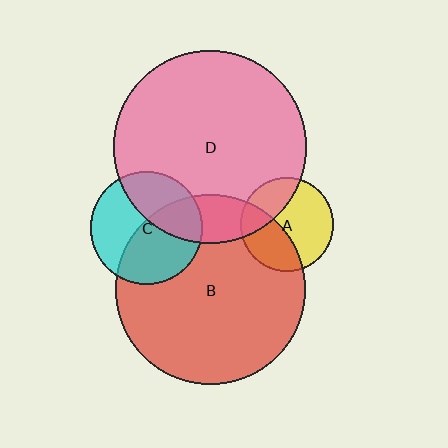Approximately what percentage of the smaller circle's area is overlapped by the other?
Approximately 35%.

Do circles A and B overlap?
Yes.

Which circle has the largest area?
Circle D (pink).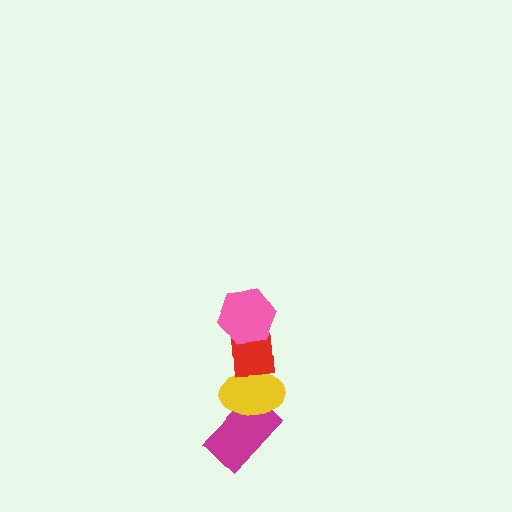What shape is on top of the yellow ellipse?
The red rectangle is on top of the yellow ellipse.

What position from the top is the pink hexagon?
The pink hexagon is 1st from the top.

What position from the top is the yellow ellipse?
The yellow ellipse is 3rd from the top.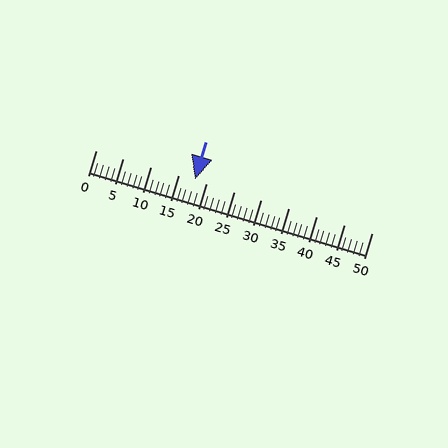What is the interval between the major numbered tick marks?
The major tick marks are spaced 5 units apart.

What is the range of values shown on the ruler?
The ruler shows values from 0 to 50.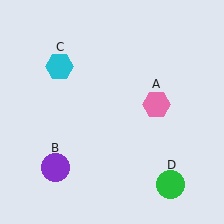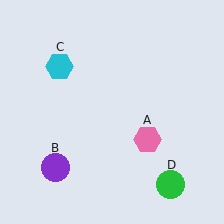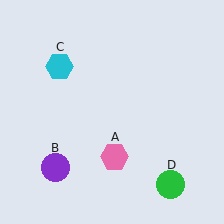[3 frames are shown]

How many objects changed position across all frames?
1 object changed position: pink hexagon (object A).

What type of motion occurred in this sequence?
The pink hexagon (object A) rotated clockwise around the center of the scene.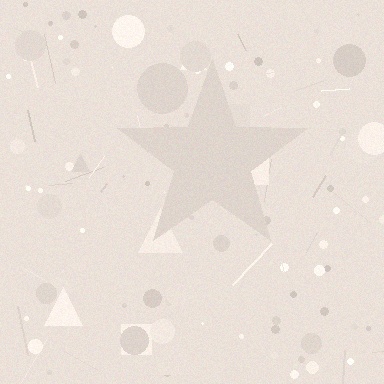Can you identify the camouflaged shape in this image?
The camouflaged shape is a star.